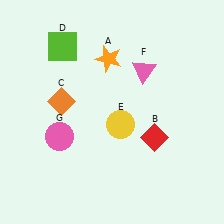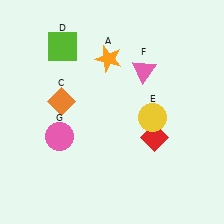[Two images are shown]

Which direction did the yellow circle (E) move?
The yellow circle (E) moved right.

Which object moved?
The yellow circle (E) moved right.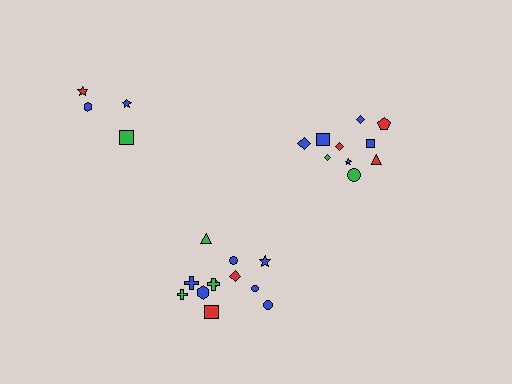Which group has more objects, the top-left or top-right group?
The top-right group.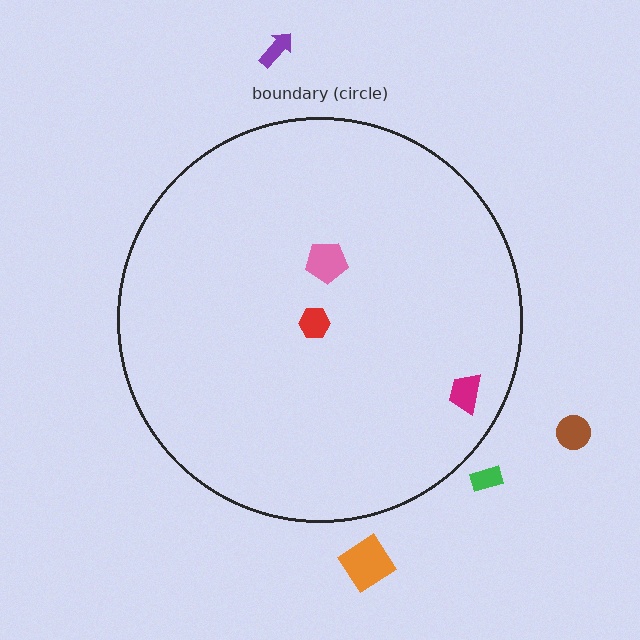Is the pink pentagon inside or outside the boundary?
Inside.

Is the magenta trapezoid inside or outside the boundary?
Inside.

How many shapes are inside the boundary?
3 inside, 4 outside.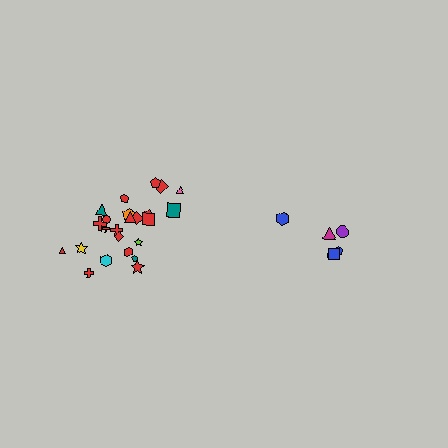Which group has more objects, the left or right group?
The left group.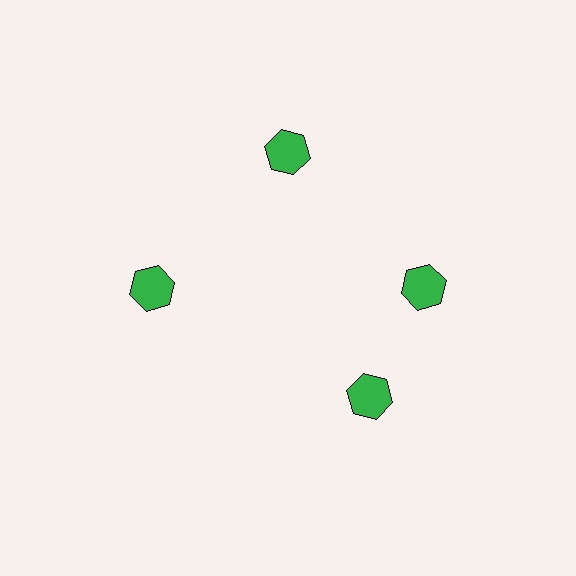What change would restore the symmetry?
The symmetry would be restored by rotating it back into even spacing with its neighbors so that all 4 hexagons sit at equal angles and equal distance from the center.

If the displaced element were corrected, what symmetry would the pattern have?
It would have 4-fold rotational symmetry — the pattern would map onto itself every 90 degrees.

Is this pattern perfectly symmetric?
No. The 4 green hexagons are arranged in a ring, but one element near the 6 o'clock position is rotated out of alignment along the ring, breaking the 4-fold rotational symmetry.